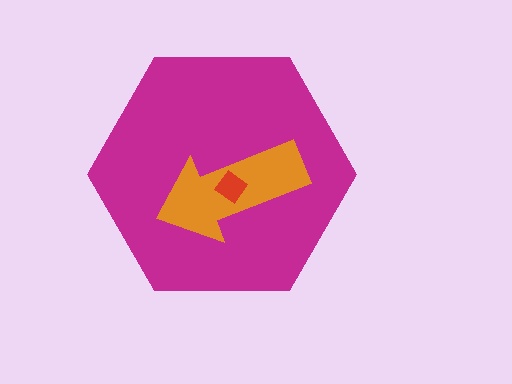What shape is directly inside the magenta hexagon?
The orange arrow.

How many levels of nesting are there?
3.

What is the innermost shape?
The red diamond.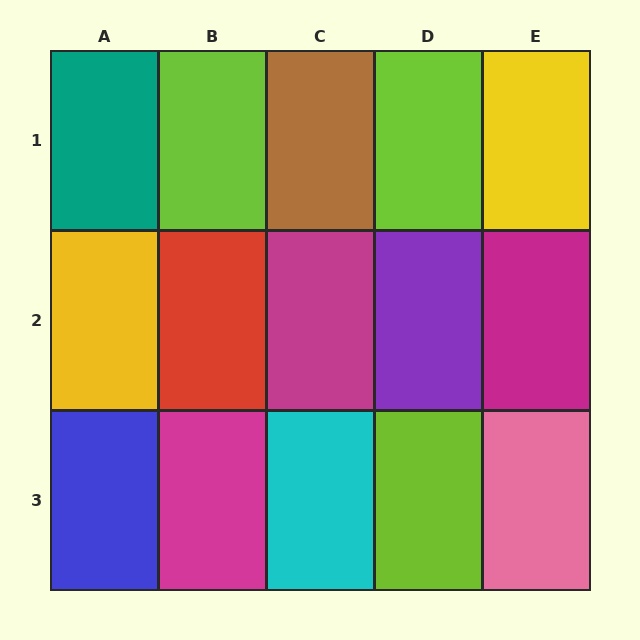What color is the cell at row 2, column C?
Magenta.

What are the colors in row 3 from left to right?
Blue, magenta, cyan, lime, pink.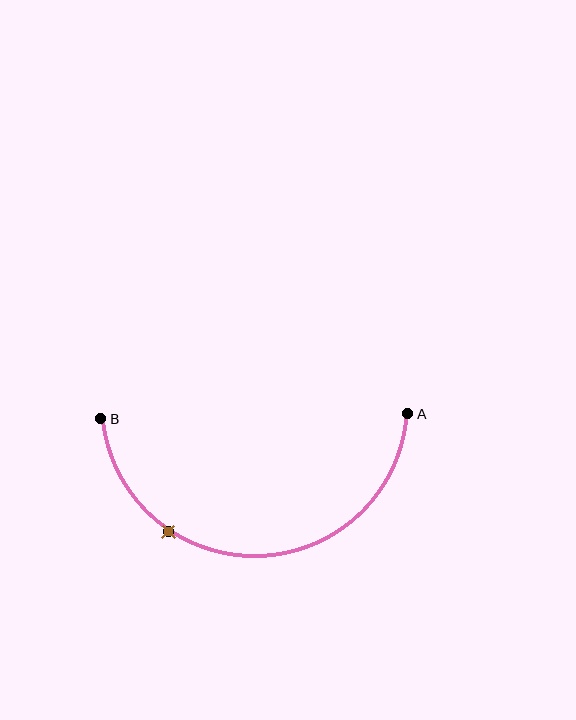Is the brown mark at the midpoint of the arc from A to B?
No. The brown mark lies on the arc but is closer to endpoint B. The arc midpoint would be at the point on the curve equidistant along the arc from both A and B.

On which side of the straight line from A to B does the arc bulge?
The arc bulges below the straight line connecting A and B.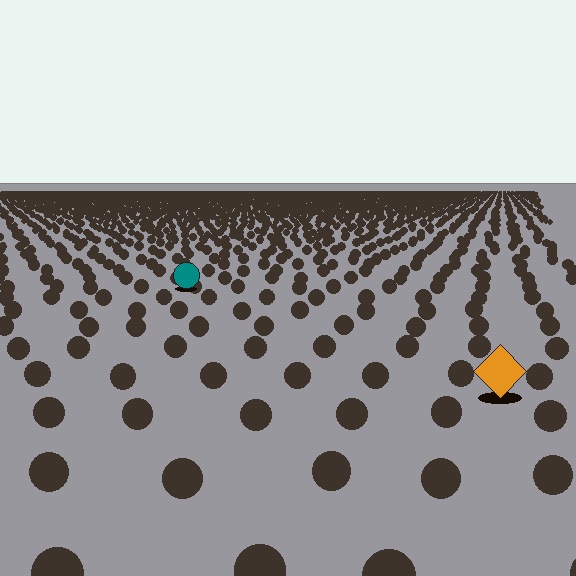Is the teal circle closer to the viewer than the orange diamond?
No. The orange diamond is closer — you can tell from the texture gradient: the ground texture is coarser near it.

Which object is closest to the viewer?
The orange diamond is closest. The texture marks near it are larger and more spread out.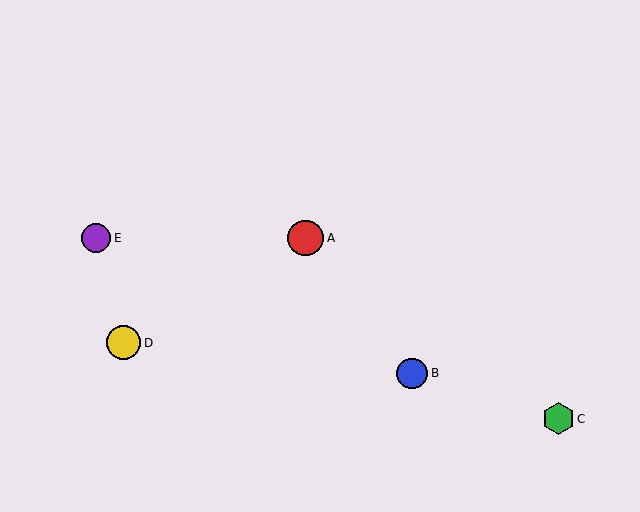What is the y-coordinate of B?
Object B is at y≈373.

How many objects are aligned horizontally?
2 objects (A, E) are aligned horizontally.